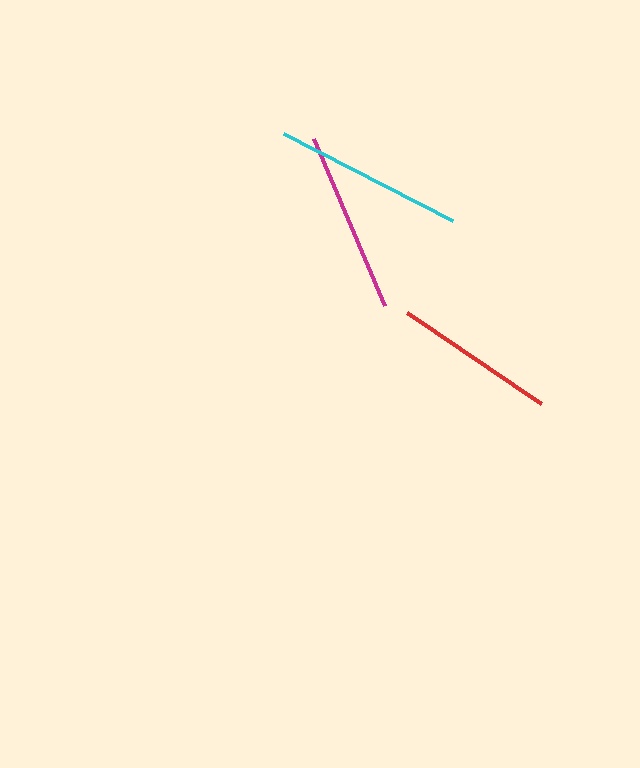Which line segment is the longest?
The cyan line is the longest at approximately 190 pixels.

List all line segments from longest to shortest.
From longest to shortest: cyan, magenta, red.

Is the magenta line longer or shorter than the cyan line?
The cyan line is longer than the magenta line.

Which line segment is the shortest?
The red line is the shortest at approximately 162 pixels.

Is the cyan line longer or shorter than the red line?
The cyan line is longer than the red line.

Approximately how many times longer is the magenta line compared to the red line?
The magenta line is approximately 1.1 times the length of the red line.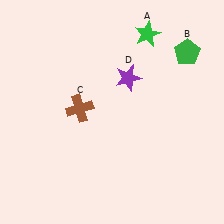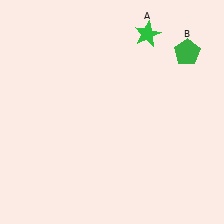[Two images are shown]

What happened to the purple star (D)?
The purple star (D) was removed in Image 2. It was in the top-right area of Image 1.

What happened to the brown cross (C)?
The brown cross (C) was removed in Image 2. It was in the top-left area of Image 1.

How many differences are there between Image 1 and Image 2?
There are 2 differences between the two images.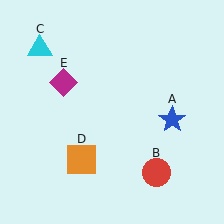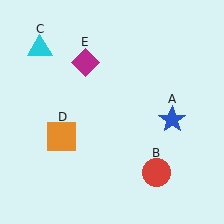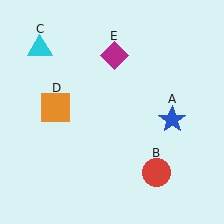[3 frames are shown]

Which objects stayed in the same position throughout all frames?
Blue star (object A) and red circle (object B) and cyan triangle (object C) remained stationary.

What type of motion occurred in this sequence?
The orange square (object D), magenta diamond (object E) rotated clockwise around the center of the scene.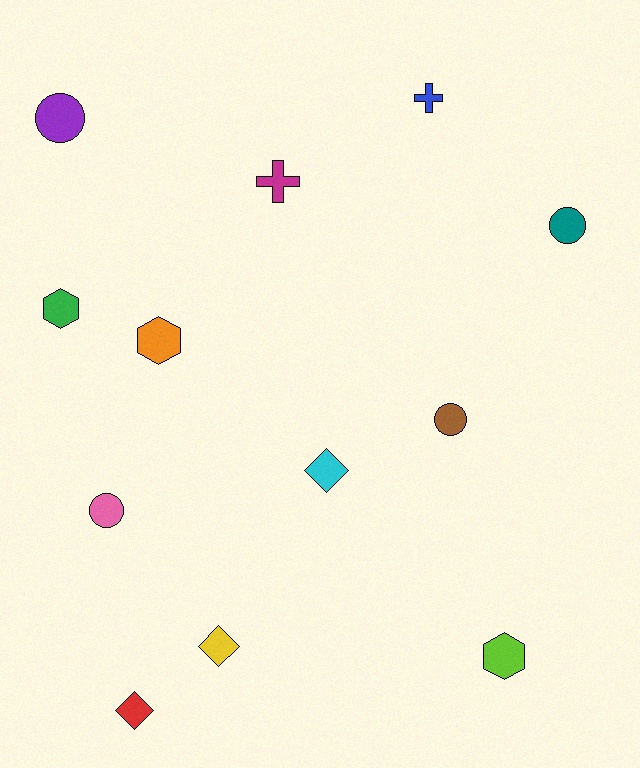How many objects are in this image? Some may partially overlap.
There are 12 objects.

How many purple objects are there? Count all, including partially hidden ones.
There is 1 purple object.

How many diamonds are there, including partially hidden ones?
There are 3 diamonds.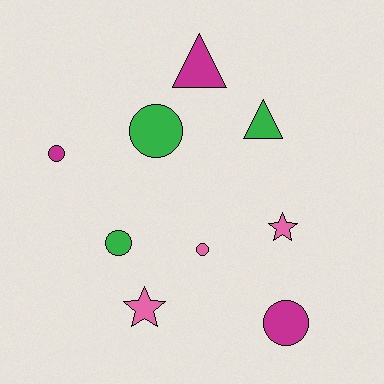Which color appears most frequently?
Magenta, with 3 objects.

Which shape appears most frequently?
Circle, with 5 objects.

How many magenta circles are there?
There are 2 magenta circles.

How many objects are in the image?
There are 9 objects.